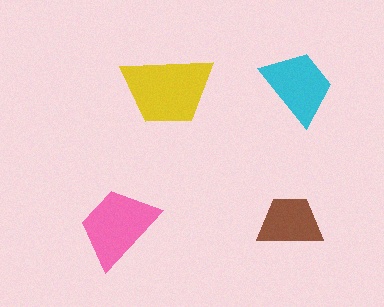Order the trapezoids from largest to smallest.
the yellow one, the pink one, the cyan one, the brown one.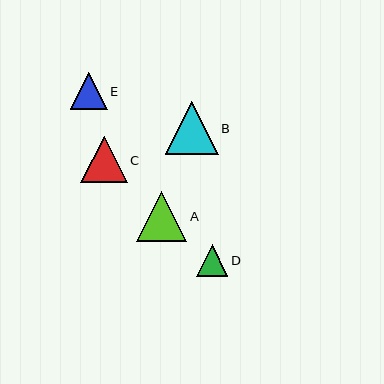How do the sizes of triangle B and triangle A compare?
Triangle B and triangle A are approximately the same size.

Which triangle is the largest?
Triangle B is the largest with a size of approximately 53 pixels.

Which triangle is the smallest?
Triangle D is the smallest with a size of approximately 32 pixels.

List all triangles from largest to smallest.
From largest to smallest: B, A, C, E, D.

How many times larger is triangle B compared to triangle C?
Triangle B is approximately 1.1 times the size of triangle C.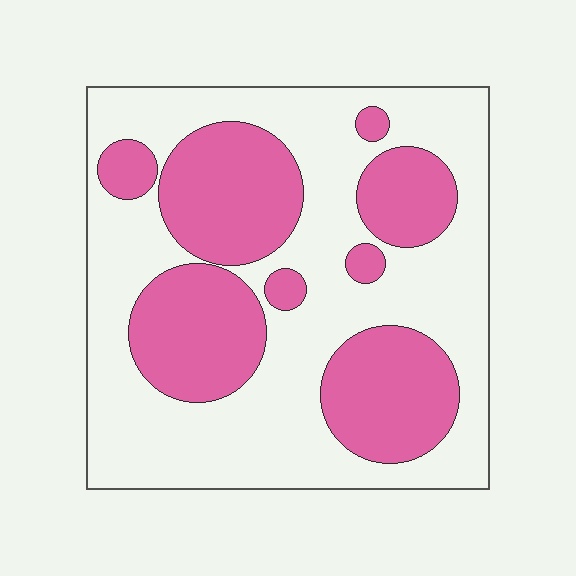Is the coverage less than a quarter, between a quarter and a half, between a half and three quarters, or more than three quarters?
Between a quarter and a half.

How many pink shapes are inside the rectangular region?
8.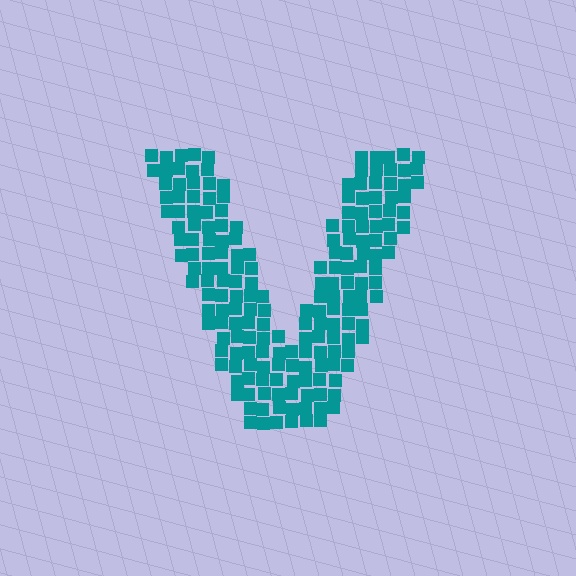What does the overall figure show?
The overall figure shows the letter V.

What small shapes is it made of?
It is made of small squares.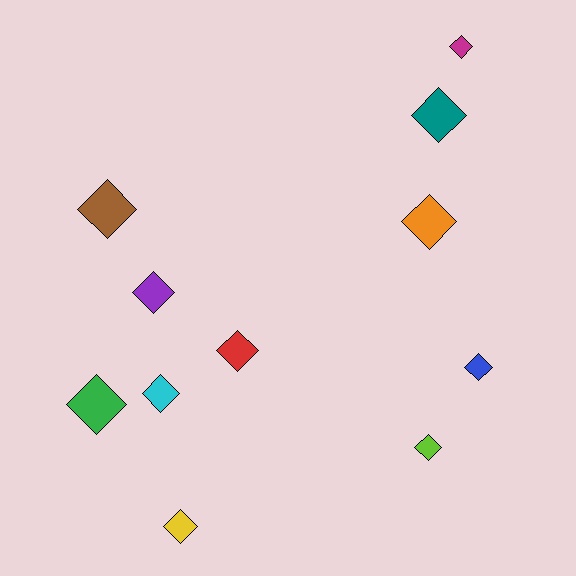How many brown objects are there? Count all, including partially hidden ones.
There is 1 brown object.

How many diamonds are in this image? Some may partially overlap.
There are 11 diamonds.